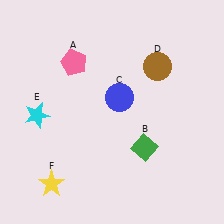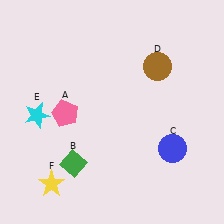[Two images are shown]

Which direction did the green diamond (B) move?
The green diamond (B) moved left.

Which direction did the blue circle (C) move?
The blue circle (C) moved right.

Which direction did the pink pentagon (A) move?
The pink pentagon (A) moved down.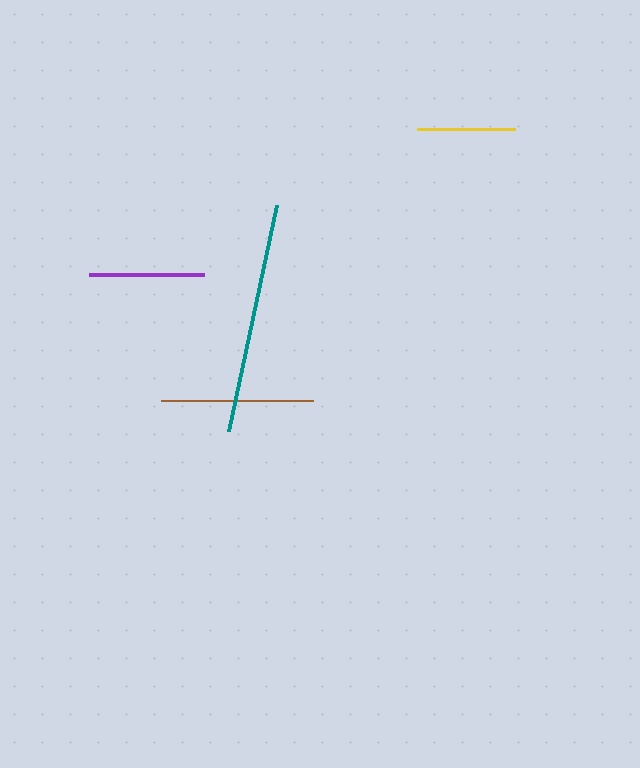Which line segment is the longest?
The teal line is the longest at approximately 231 pixels.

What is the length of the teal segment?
The teal segment is approximately 231 pixels long.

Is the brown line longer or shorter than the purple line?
The brown line is longer than the purple line.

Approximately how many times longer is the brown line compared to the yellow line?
The brown line is approximately 1.6 times the length of the yellow line.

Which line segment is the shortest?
The yellow line is the shortest at approximately 98 pixels.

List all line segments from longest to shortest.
From longest to shortest: teal, brown, purple, yellow.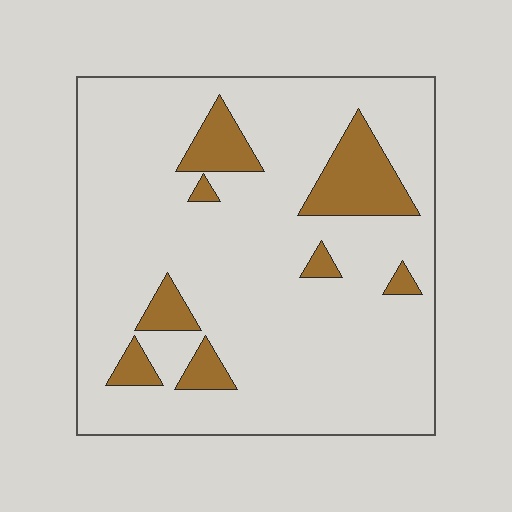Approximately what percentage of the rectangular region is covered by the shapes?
Approximately 15%.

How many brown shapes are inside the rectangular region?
8.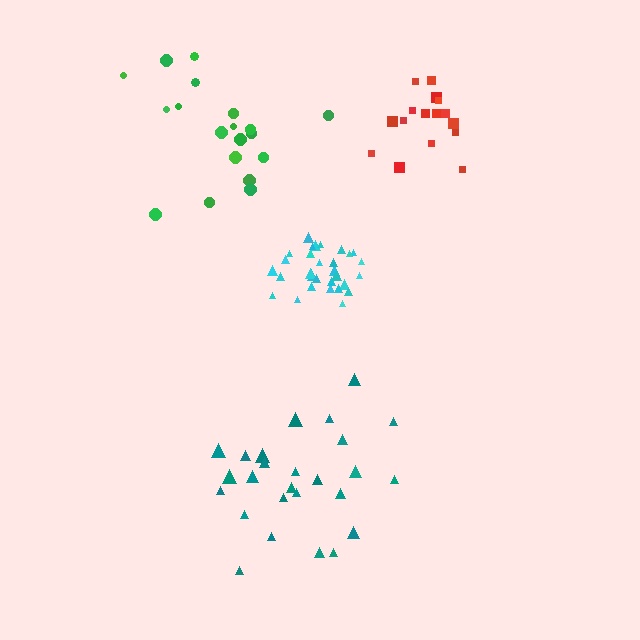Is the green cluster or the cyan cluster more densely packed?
Cyan.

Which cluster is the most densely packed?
Cyan.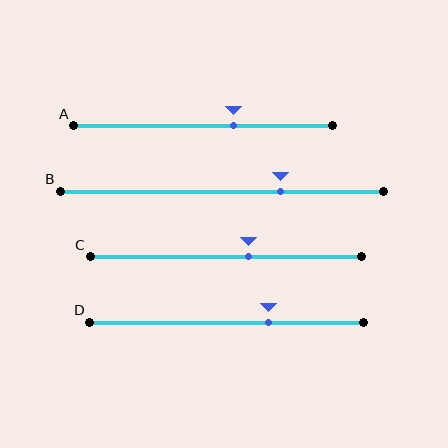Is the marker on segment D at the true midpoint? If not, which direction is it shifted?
No, the marker on segment D is shifted to the right by about 15% of the segment length.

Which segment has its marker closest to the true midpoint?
Segment C has its marker closest to the true midpoint.